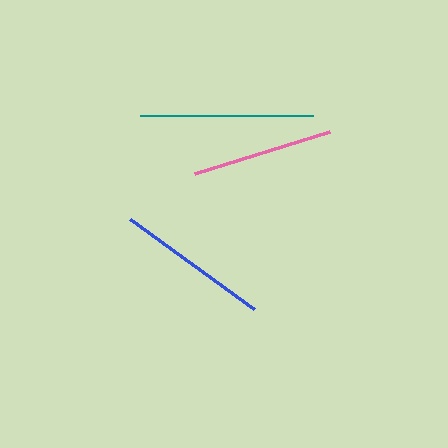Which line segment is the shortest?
The pink line is the shortest at approximately 142 pixels.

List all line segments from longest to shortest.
From longest to shortest: teal, blue, pink.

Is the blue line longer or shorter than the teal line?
The teal line is longer than the blue line.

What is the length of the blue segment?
The blue segment is approximately 154 pixels long.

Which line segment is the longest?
The teal line is the longest at approximately 173 pixels.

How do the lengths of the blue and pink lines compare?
The blue and pink lines are approximately the same length.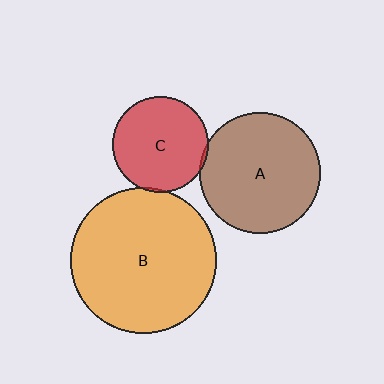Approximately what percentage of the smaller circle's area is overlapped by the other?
Approximately 5%.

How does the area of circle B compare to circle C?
Approximately 2.3 times.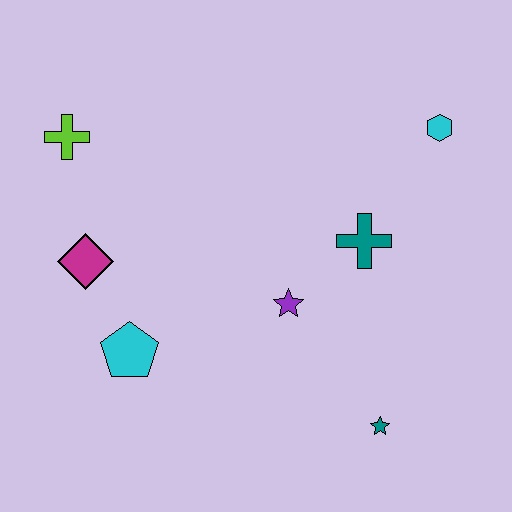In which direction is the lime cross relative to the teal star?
The lime cross is to the left of the teal star.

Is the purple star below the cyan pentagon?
No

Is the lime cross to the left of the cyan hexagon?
Yes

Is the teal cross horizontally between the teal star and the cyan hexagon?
No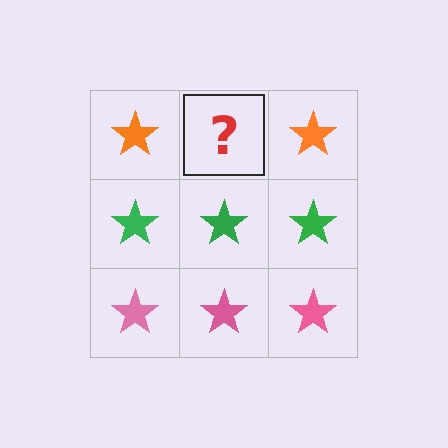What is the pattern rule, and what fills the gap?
The rule is that each row has a consistent color. The gap should be filled with an orange star.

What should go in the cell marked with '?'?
The missing cell should contain an orange star.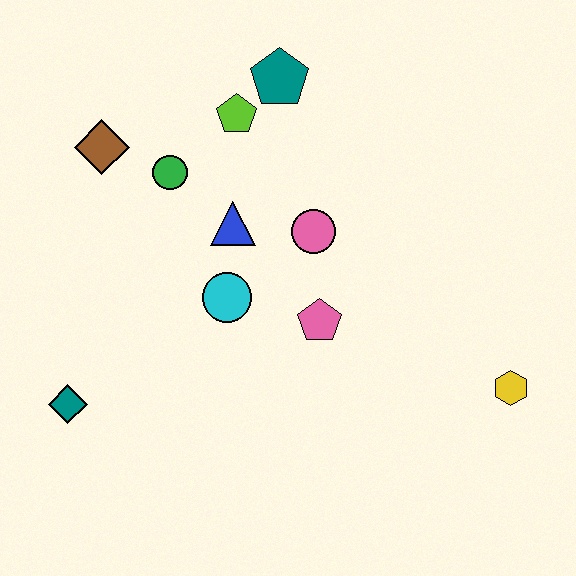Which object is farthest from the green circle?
The yellow hexagon is farthest from the green circle.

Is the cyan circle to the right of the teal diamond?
Yes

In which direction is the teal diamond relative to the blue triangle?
The teal diamond is below the blue triangle.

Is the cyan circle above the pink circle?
No